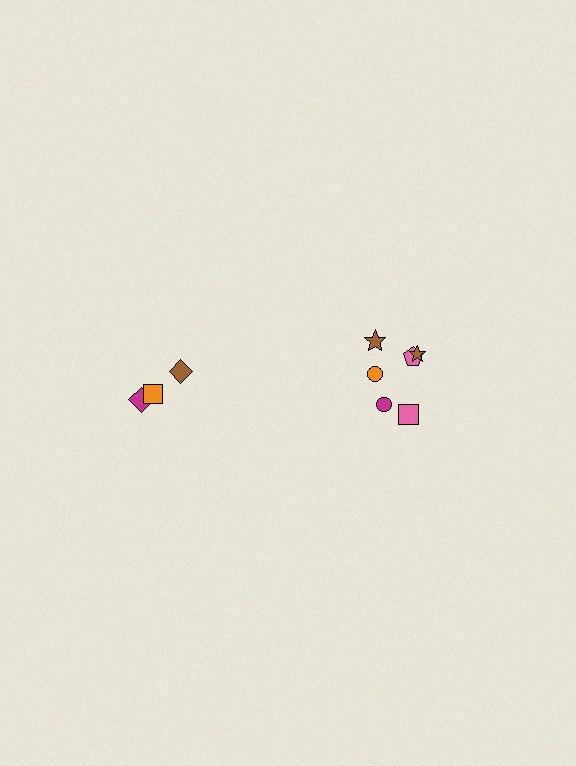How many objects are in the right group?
There are 6 objects.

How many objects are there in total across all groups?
There are 9 objects.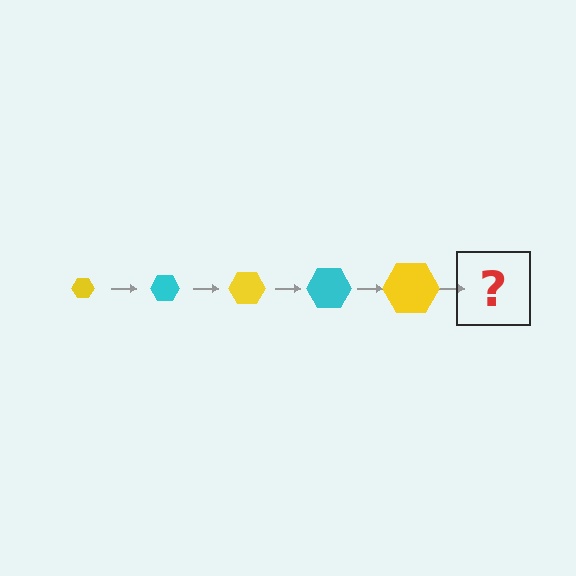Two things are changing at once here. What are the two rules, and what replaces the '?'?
The two rules are that the hexagon grows larger each step and the color cycles through yellow and cyan. The '?' should be a cyan hexagon, larger than the previous one.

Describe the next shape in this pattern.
It should be a cyan hexagon, larger than the previous one.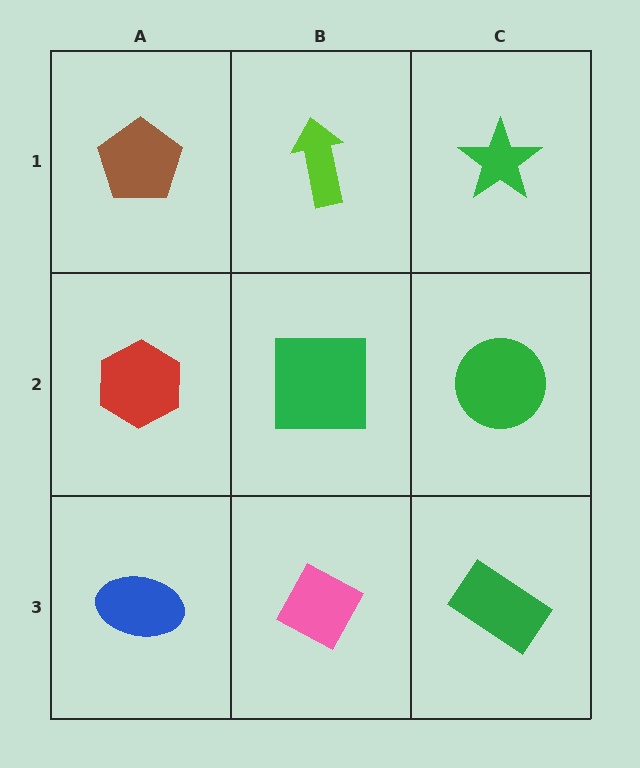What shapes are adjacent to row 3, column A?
A red hexagon (row 2, column A), a pink diamond (row 3, column B).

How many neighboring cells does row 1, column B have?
3.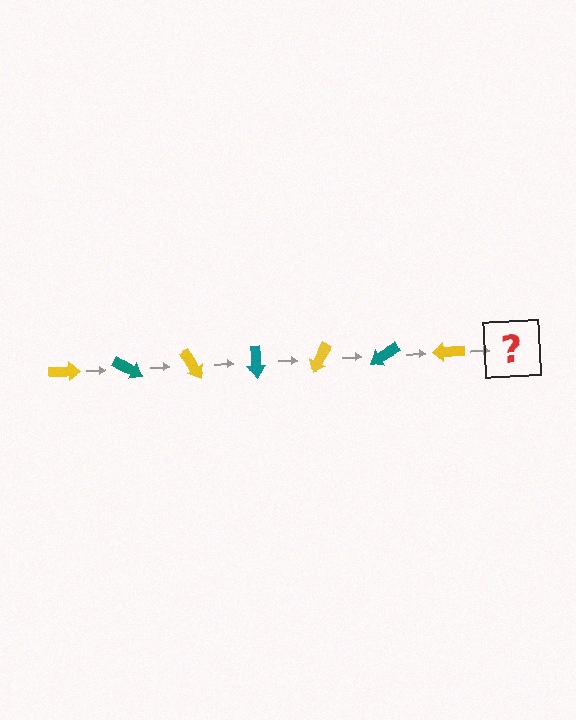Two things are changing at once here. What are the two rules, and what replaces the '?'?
The two rules are that it rotates 30 degrees each step and the color cycles through yellow and teal. The '?' should be a teal arrow, rotated 210 degrees from the start.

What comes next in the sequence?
The next element should be a teal arrow, rotated 210 degrees from the start.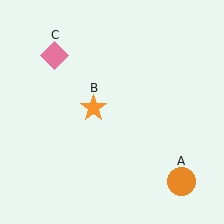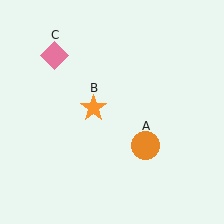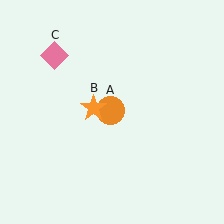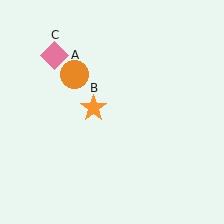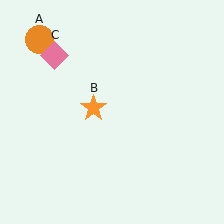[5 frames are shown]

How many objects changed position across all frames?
1 object changed position: orange circle (object A).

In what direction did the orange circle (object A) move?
The orange circle (object A) moved up and to the left.